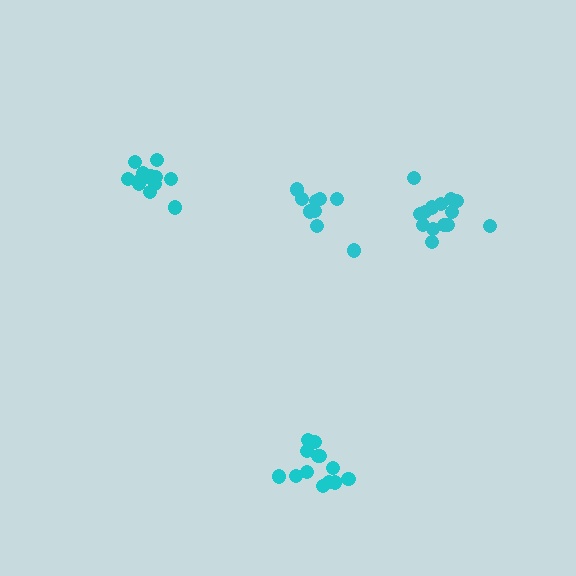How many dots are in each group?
Group 1: 13 dots, Group 2: 9 dots, Group 3: 13 dots, Group 4: 14 dots (49 total).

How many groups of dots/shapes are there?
There are 4 groups.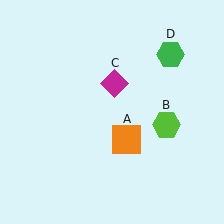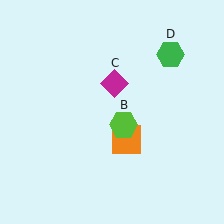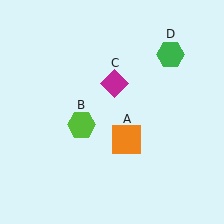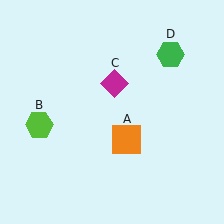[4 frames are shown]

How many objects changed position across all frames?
1 object changed position: lime hexagon (object B).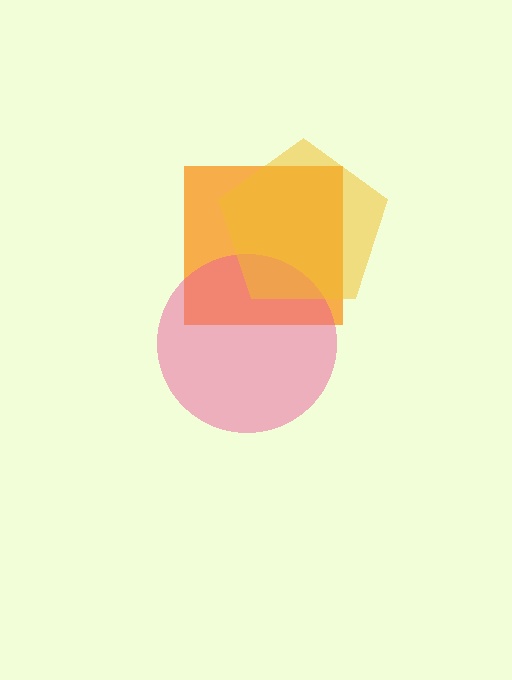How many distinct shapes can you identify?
There are 3 distinct shapes: an orange square, a pink circle, a yellow pentagon.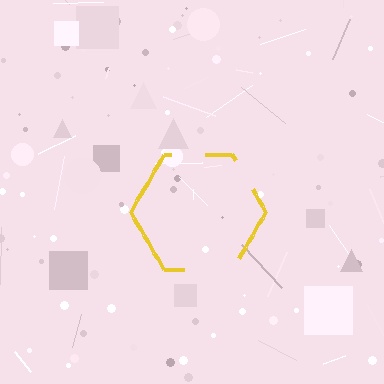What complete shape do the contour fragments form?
The contour fragments form a hexagon.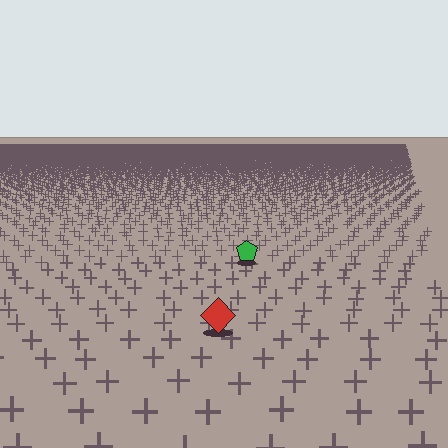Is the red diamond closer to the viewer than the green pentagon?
Yes. The red diamond is closer — you can tell from the texture gradient: the ground texture is coarser near it.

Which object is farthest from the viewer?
The green pentagon is farthest from the viewer. It appears smaller and the ground texture around it is denser.